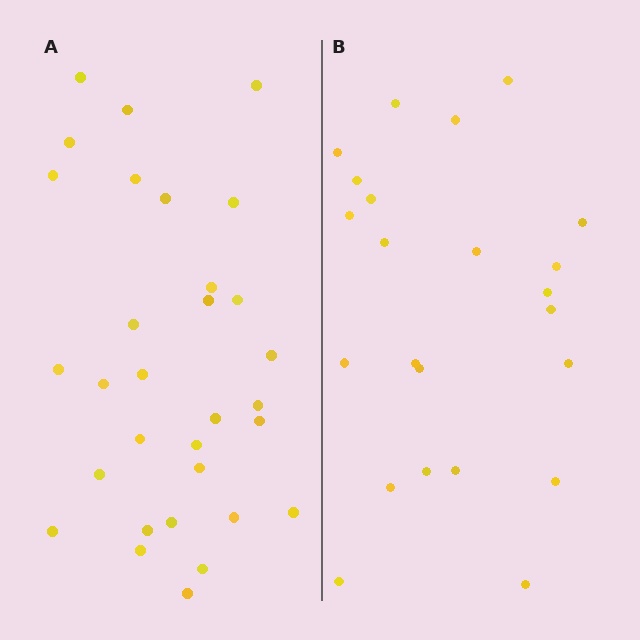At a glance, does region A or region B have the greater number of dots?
Region A (the left region) has more dots.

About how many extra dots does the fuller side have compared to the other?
Region A has roughly 8 or so more dots than region B.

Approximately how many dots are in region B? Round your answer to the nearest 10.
About 20 dots. (The exact count is 23, which rounds to 20.)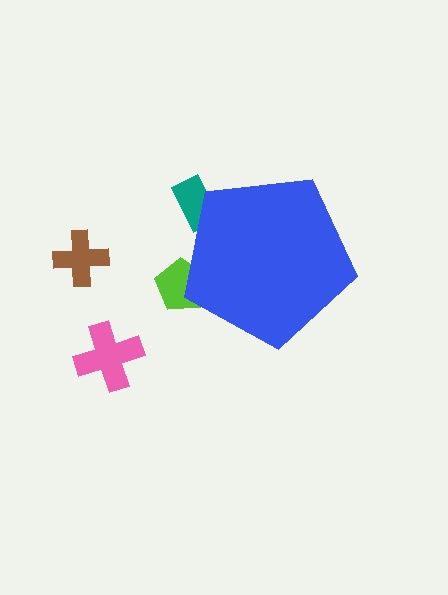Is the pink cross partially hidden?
No, the pink cross is fully visible.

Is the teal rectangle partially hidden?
Yes, the teal rectangle is partially hidden behind the blue pentagon.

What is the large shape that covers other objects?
A blue pentagon.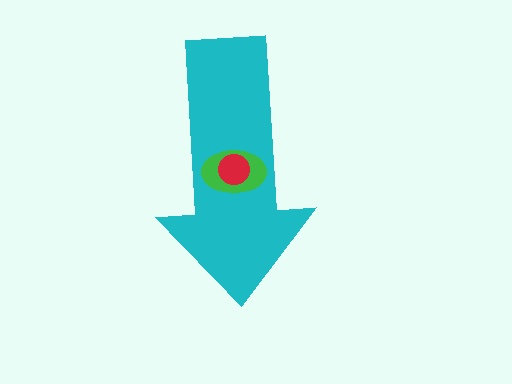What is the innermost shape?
The red circle.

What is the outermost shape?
The cyan arrow.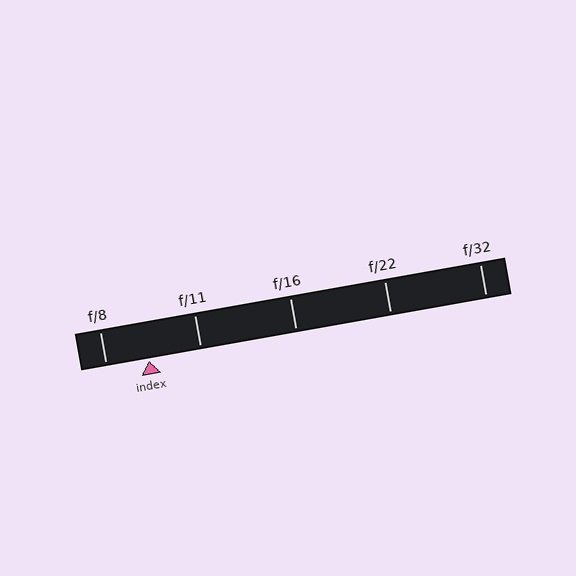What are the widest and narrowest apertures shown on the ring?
The widest aperture shown is f/8 and the narrowest is f/32.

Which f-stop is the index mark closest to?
The index mark is closest to f/8.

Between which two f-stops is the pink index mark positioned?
The index mark is between f/8 and f/11.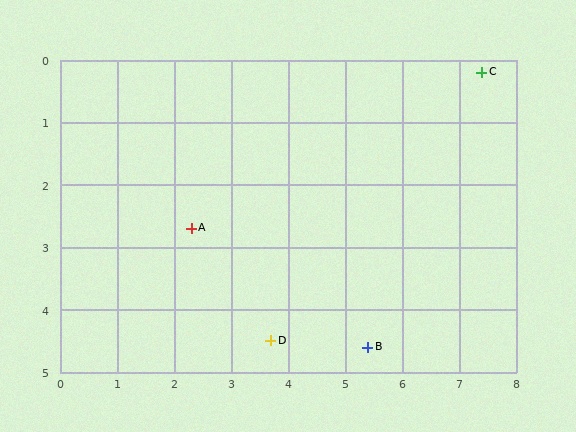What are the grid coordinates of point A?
Point A is at approximately (2.3, 2.7).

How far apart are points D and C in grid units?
Points D and C are about 5.7 grid units apart.